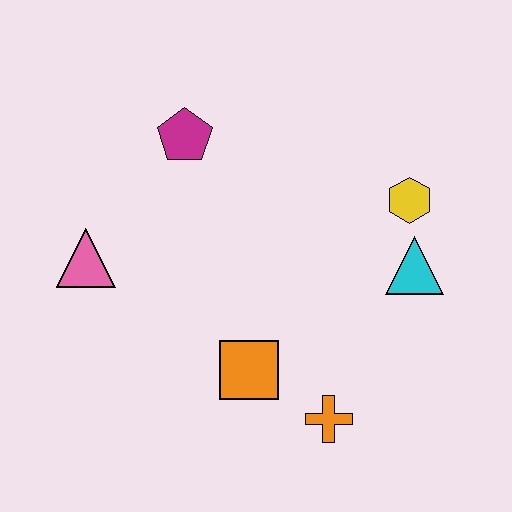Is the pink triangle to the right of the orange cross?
No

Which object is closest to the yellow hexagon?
The cyan triangle is closest to the yellow hexagon.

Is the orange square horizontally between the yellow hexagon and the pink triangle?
Yes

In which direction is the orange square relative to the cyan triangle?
The orange square is to the left of the cyan triangle.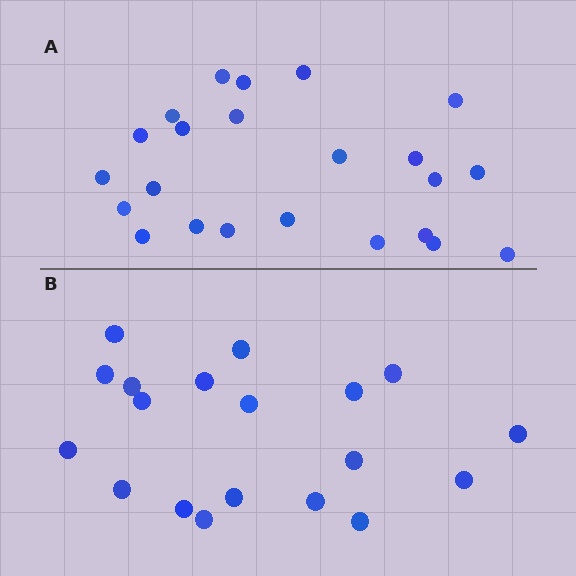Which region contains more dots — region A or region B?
Region A (the top region) has more dots.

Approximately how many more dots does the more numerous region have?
Region A has about 4 more dots than region B.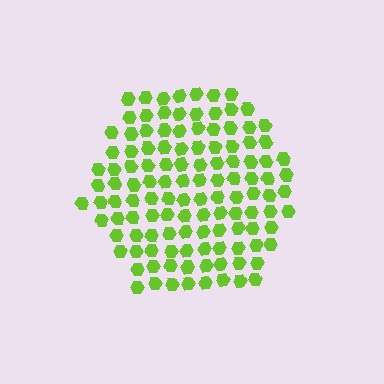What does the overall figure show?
The overall figure shows a hexagon.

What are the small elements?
The small elements are hexagons.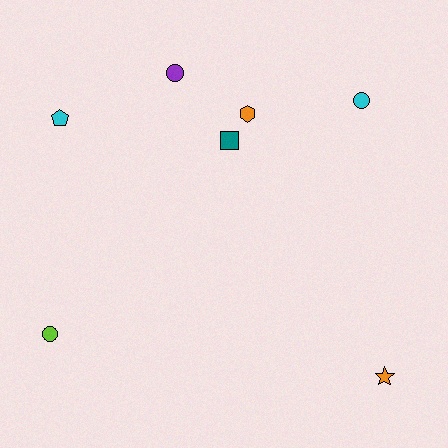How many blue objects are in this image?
There are no blue objects.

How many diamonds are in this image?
There are no diamonds.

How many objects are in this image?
There are 7 objects.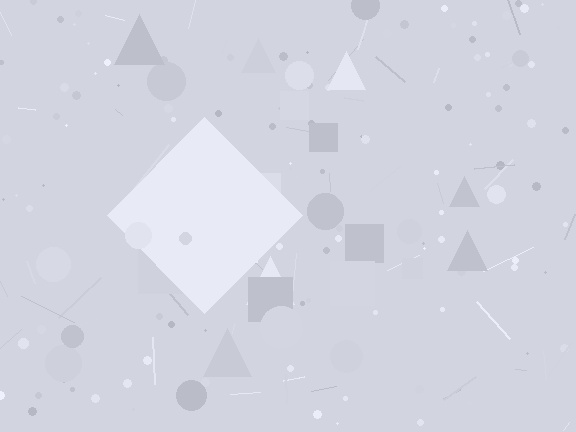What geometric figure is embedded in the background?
A diamond is embedded in the background.